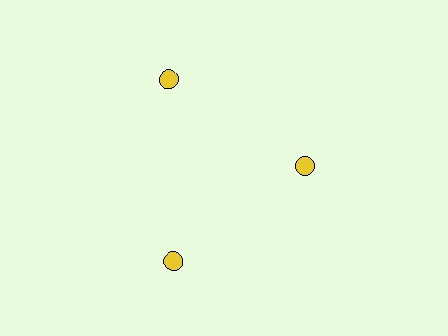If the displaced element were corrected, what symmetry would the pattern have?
It would have 3-fold rotational symmetry — the pattern would map onto itself every 120 degrees.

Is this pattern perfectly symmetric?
No. The 3 yellow circles are arranged in a ring, but one element near the 3 o'clock position is pulled inward toward the center, breaking the 3-fold rotational symmetry.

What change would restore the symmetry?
The symmetry would be restored by moving it outward, back onto the ring so that all 3 circles sit at equal angles and equal distance from the center.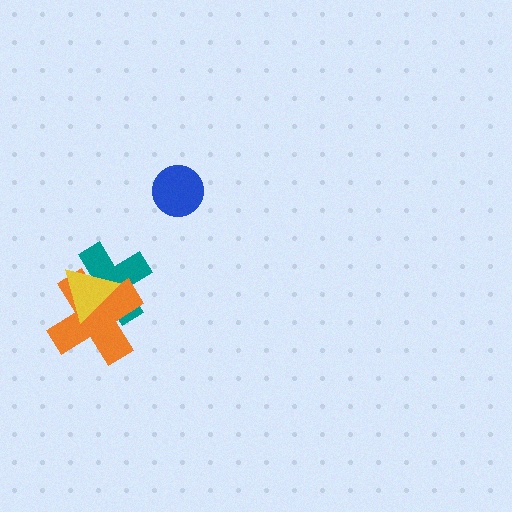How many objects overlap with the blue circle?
0 objects overlap with the blue circle.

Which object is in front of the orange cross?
The yellow triangle is in front of the orange cross.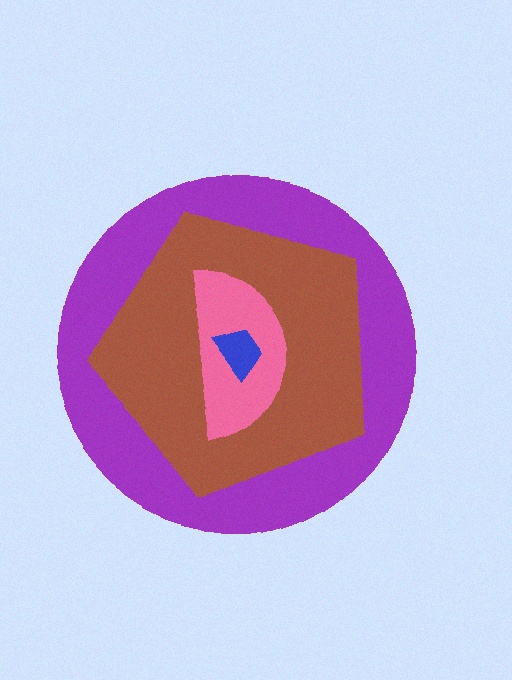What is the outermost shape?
The purple circle.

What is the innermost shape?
The blue trapezoid.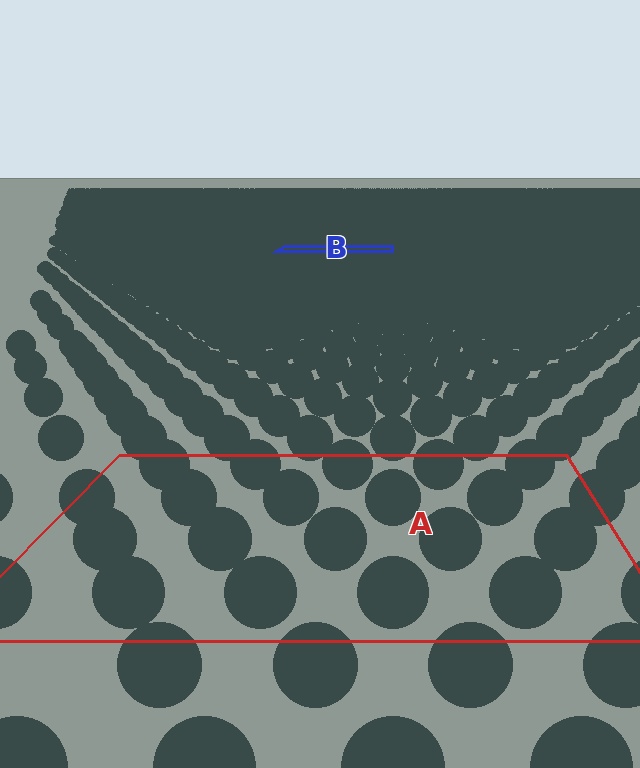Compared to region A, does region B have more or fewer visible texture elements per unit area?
Region B has more texture elements per unit area — they are packed more densely because it is farther away.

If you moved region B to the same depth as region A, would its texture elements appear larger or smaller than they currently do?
They would appear larger. At a closer depth, the same texture elements are projected at a bigger on-screen size.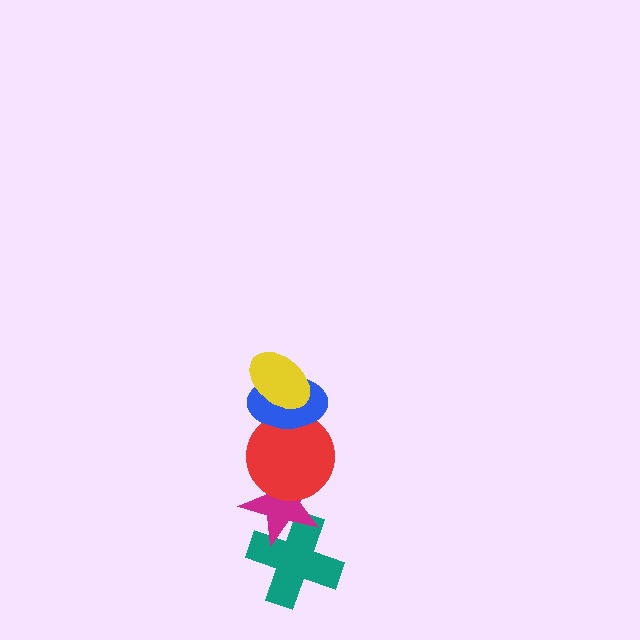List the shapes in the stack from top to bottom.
From top to bottom: the yellow ellipse, the blue ellipse, the red circle, the magenta star, the teal cross.